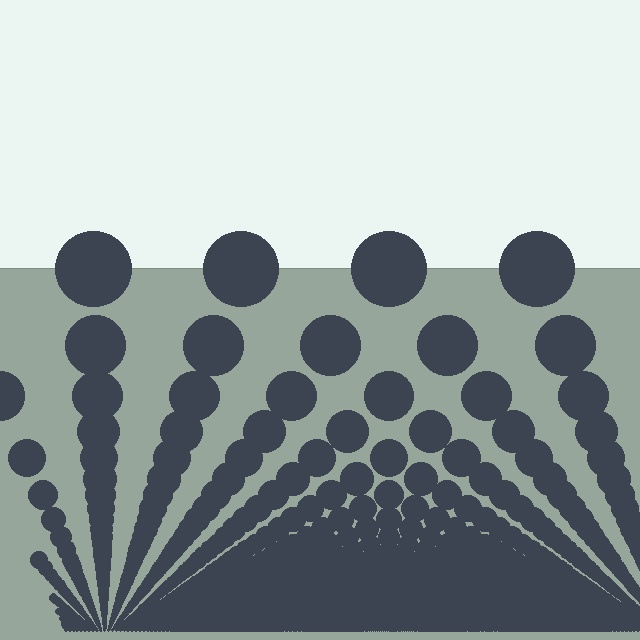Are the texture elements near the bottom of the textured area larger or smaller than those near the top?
Smaller. The gradient is inverted — elements near the bottom are smaller and denser.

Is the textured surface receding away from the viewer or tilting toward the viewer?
The surface appears to tilt toward the viewer. Texture elements get larger and sparser toward the top.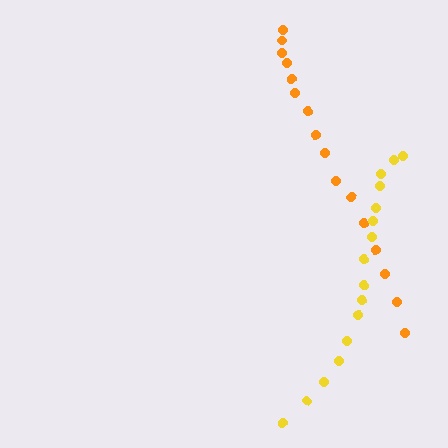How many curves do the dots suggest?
There are 2 distinct paths.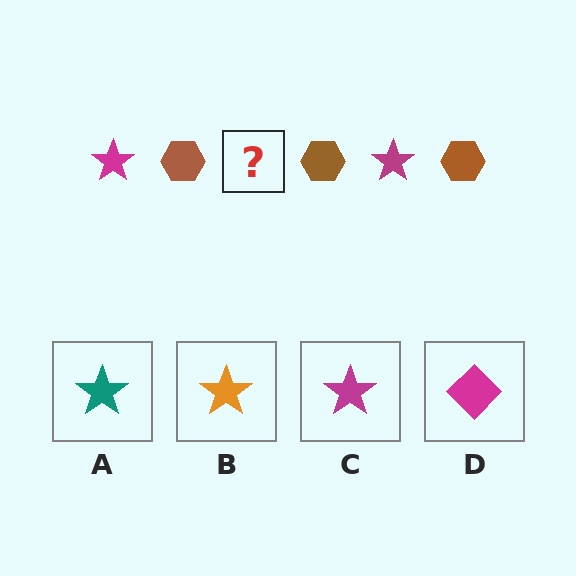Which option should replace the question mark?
Option C.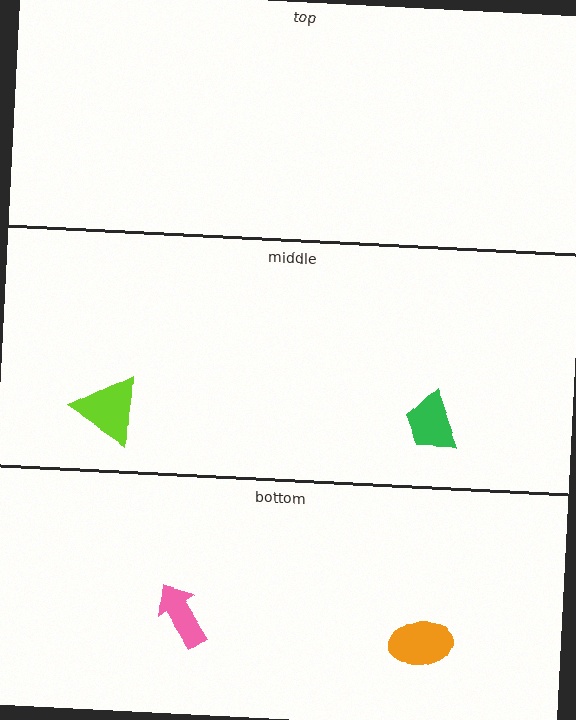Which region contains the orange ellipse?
The bottom region.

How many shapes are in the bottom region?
2.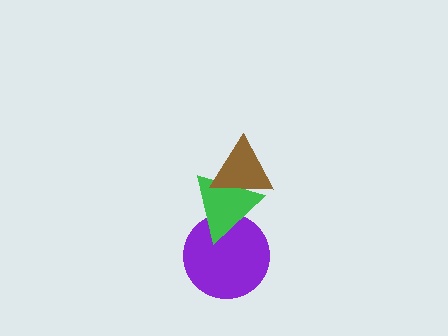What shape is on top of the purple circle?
The green triangle is on top of the purple circle.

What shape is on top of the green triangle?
The brown triangle is on top of the green triangle.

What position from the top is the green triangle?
The green triangle is 2nd from the top.